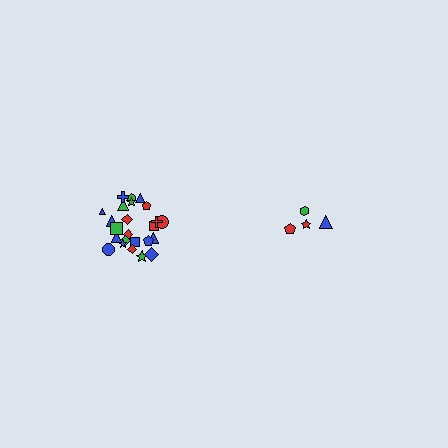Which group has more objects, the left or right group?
The left group.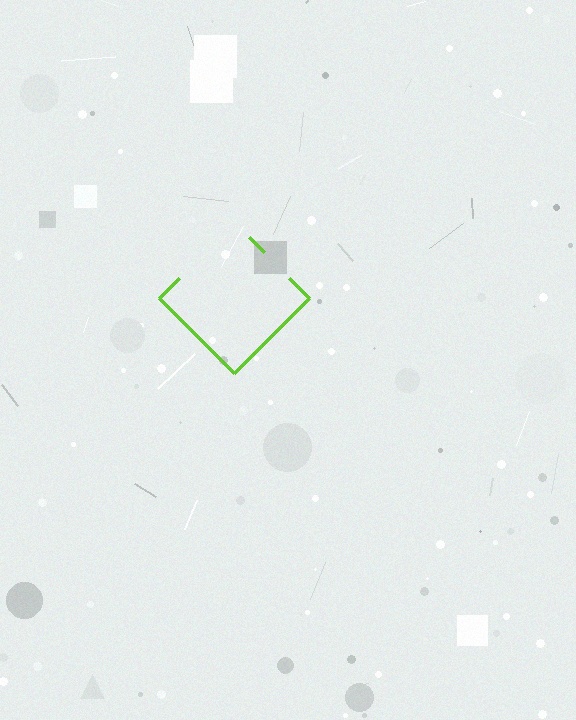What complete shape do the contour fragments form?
The contour fragments form a diamond.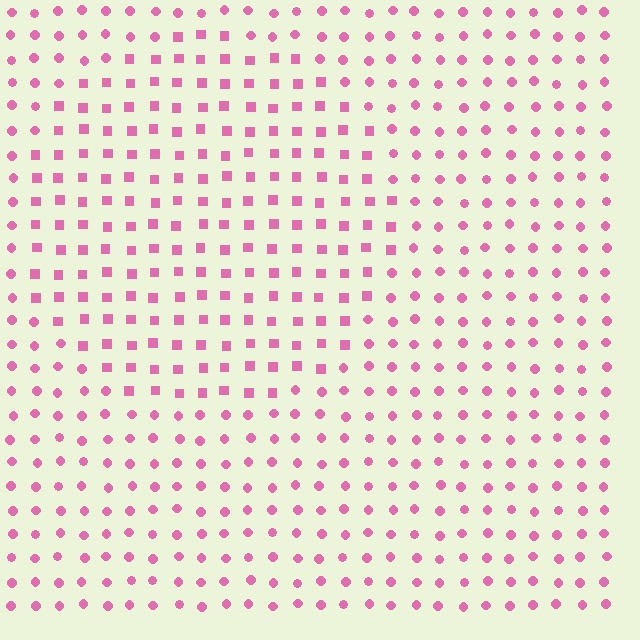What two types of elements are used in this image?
The image uses squares inside the circle region and circles outside it.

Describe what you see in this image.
The image is filled with small pink elements arranged in a uniform grid. A circle-shaped region contains squares, while the surrounding area contains circles. The boundary is defined purely by the change in element shape.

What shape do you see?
I see a circle.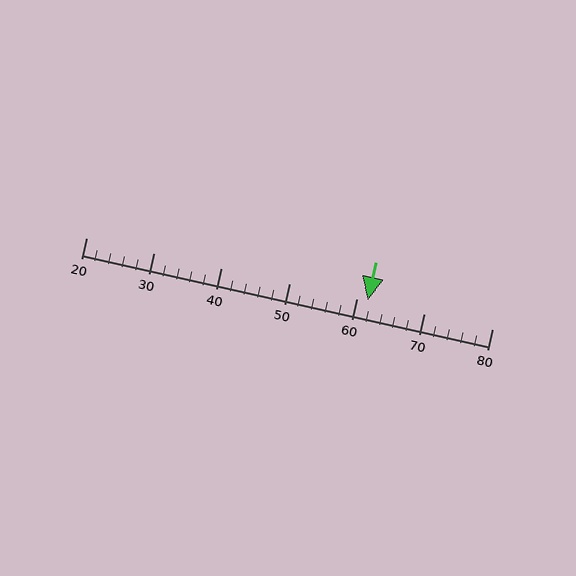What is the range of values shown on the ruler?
The ruler shows values from 20 to 80.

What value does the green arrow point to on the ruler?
The green arrow points to approximately 62.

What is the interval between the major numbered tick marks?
The major tick marks are spaced 10 units apart.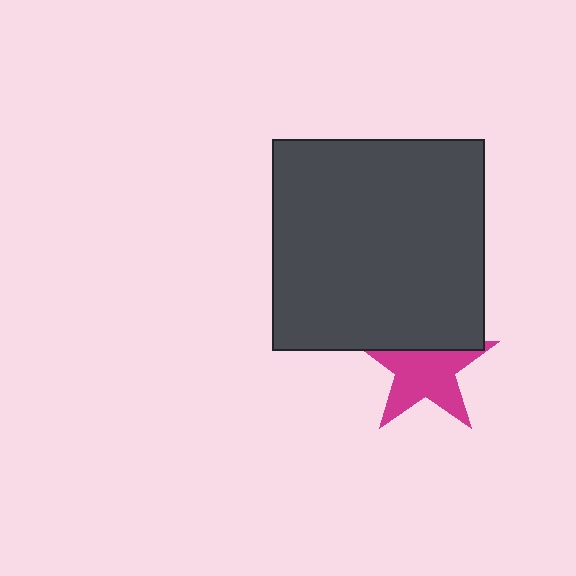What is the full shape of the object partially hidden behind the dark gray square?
The partially hidden object is a magenta star.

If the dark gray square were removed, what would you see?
You would see the complete magenta star.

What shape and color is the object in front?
The object in front is a dark gray square.